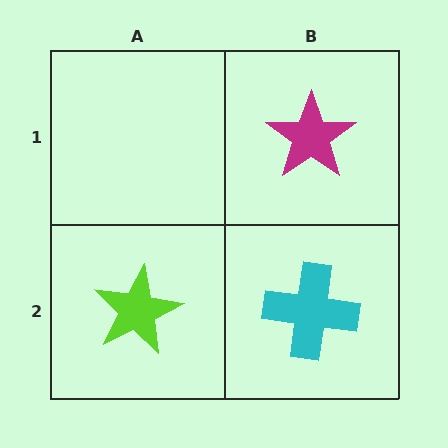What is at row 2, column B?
A cyan cross.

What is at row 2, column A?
A lime star.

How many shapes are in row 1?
1 shape.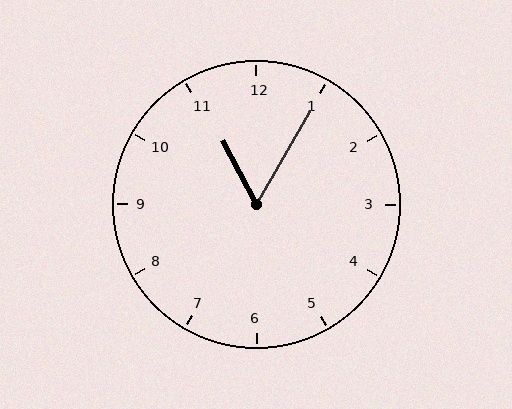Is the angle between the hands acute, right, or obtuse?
It is acute.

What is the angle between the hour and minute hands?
Approximately 58 degrees.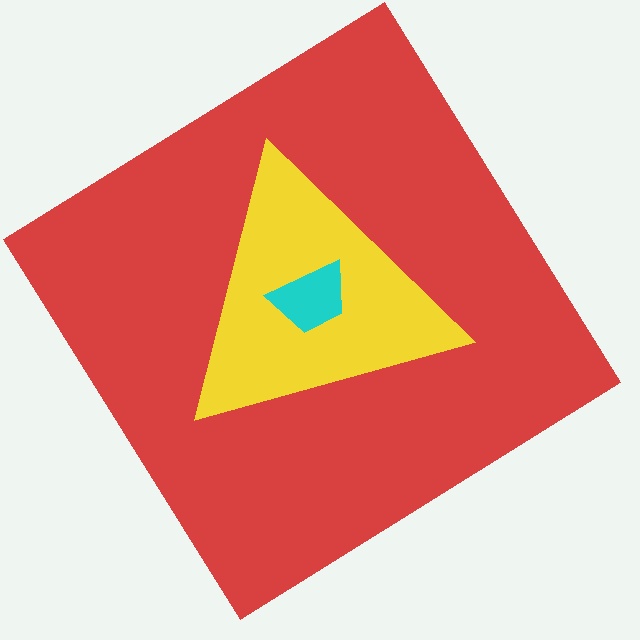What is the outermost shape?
The red diamond.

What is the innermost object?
The cyan trapezoid.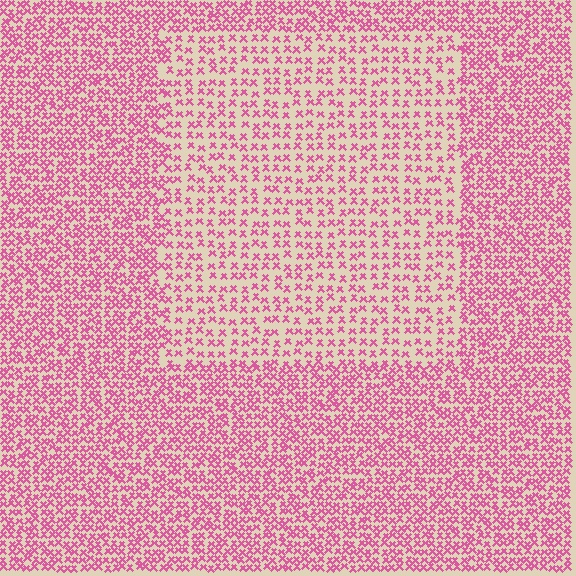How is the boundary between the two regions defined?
The boundary is defined by a change in element density (approximately 1.9x ratio). All elements are the same color, size, and shape.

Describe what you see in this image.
The image contains small pink elements arranged at two different densities. A rectangle-shaped region is visible where the elements are less densely packed than the surrounding area.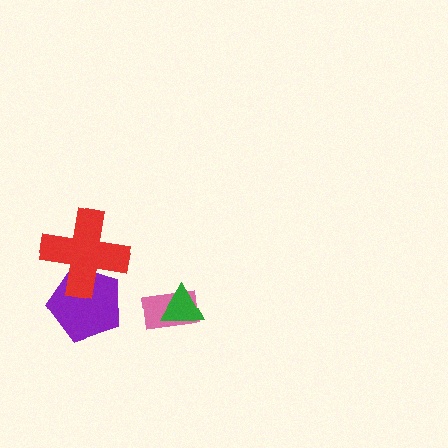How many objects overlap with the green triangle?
1 object overlaps with the green triangle.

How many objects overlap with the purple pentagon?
1 object overlaps with the purple pentagon.